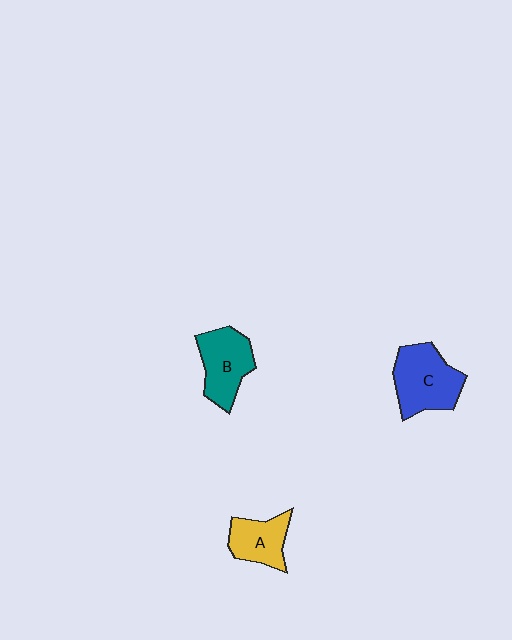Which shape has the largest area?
Shape C (blue).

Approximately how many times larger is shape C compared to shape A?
Approximately 1.5 times.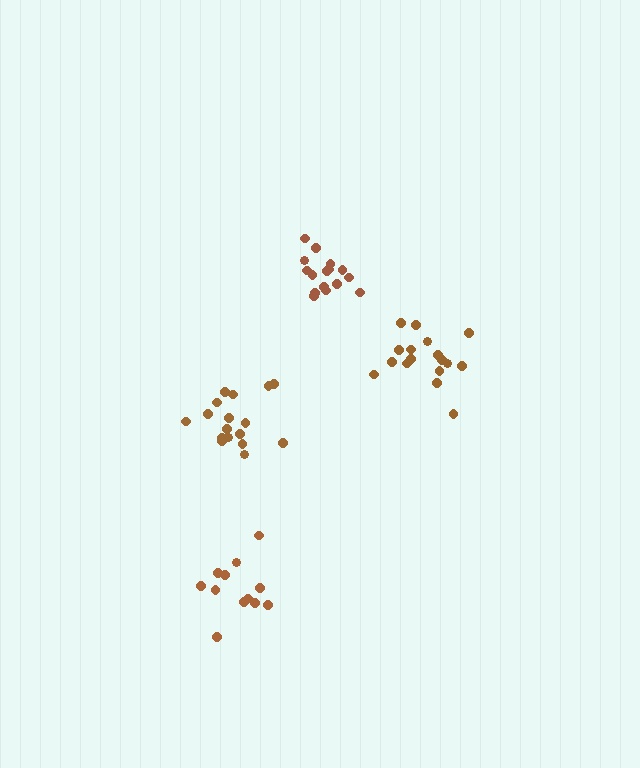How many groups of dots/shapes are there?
There are 4 groups.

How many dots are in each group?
Group 1: 12 dots, Group 2: 17 dots, Group 3: 17 dots, Group 4: 16 dots (62 total).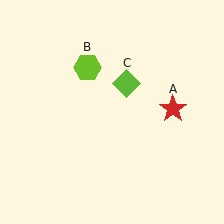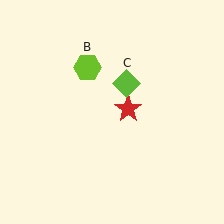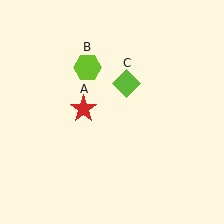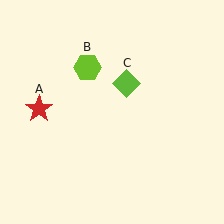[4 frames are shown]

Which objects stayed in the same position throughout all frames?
Lime hexagon (object B) and lime diamond (object C) remained stationary.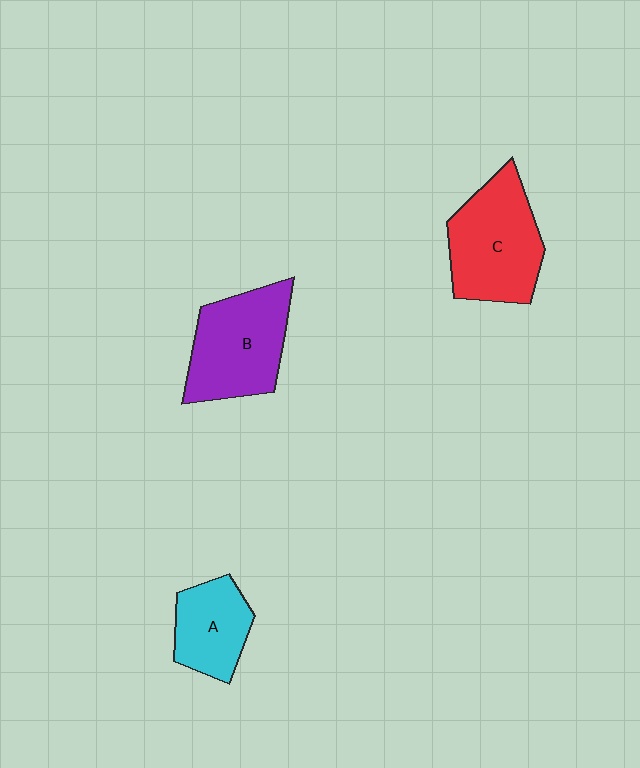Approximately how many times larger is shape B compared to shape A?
Approximately 1.5 times.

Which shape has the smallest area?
Shape A (cyan).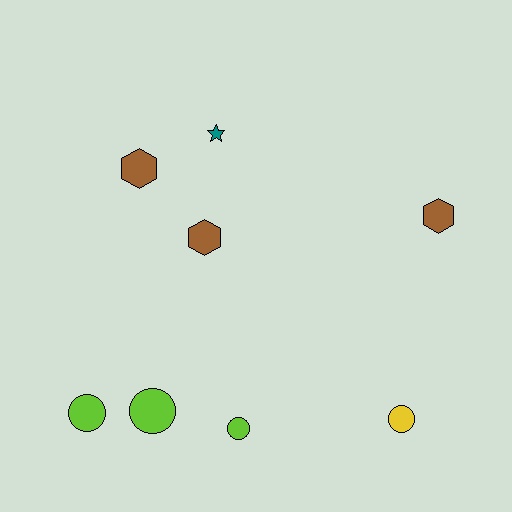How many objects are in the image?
There are 8 objects.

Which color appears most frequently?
Lime, with 3 objects.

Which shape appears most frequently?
Circle, with 4 objects.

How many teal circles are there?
There are no teal circles.